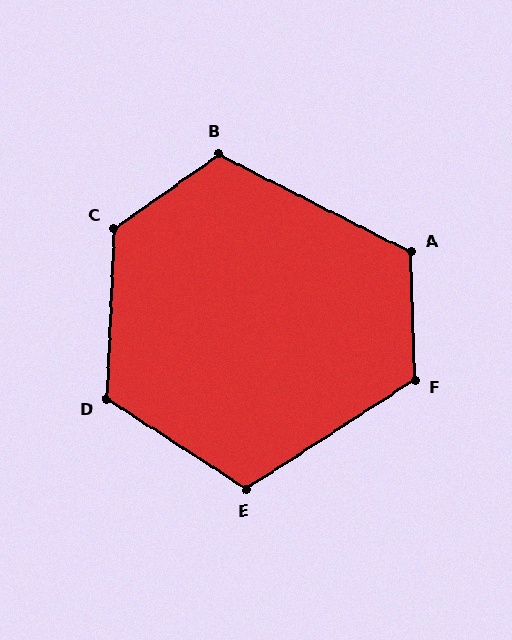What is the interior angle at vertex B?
Approximately 118 degrees (obtuse).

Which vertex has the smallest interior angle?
E, at approximately 114 degrees.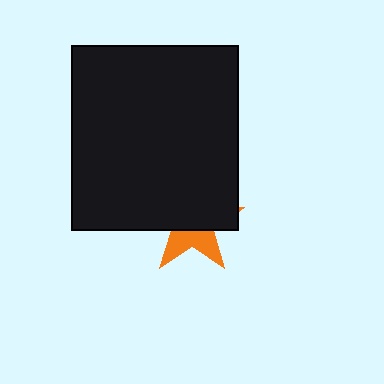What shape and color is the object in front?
The object in front is a black rectangle.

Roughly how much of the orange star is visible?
A small part of it is visible (roughly 37%).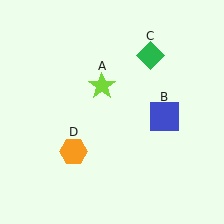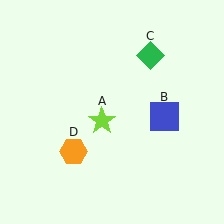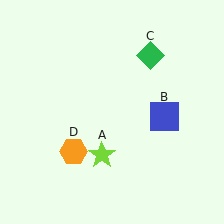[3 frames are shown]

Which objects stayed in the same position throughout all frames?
Blue square (object B) and green diamond (object C) and orange hexagon (object D) remained stationary.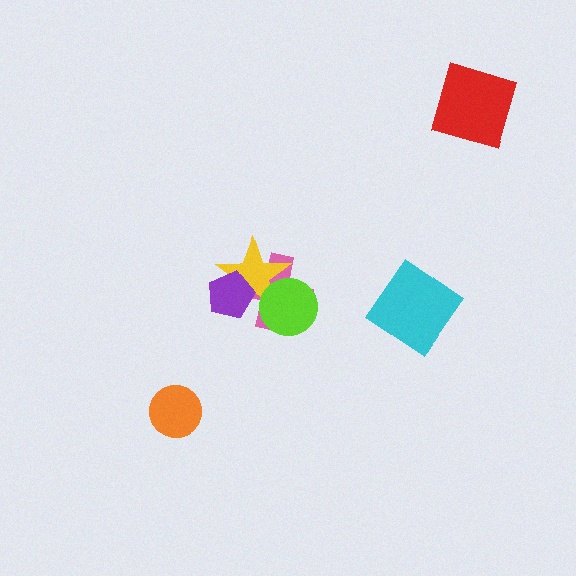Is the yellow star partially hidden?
Yes, it is partially covered by another shape.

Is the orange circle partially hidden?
No, no other shape covers it.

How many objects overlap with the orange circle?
0 objects overlap with the orange circle.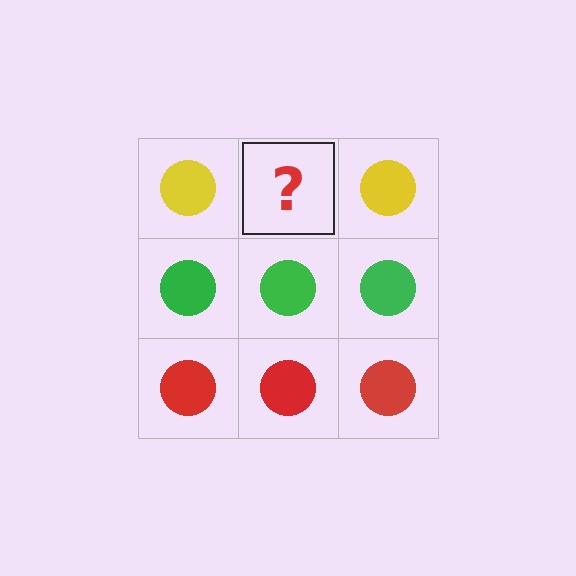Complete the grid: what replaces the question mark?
The question mark should be replaced with a yellow circle.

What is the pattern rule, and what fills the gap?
The rule is that each row has a consistent color. The gap should be filled with a yellow circle.